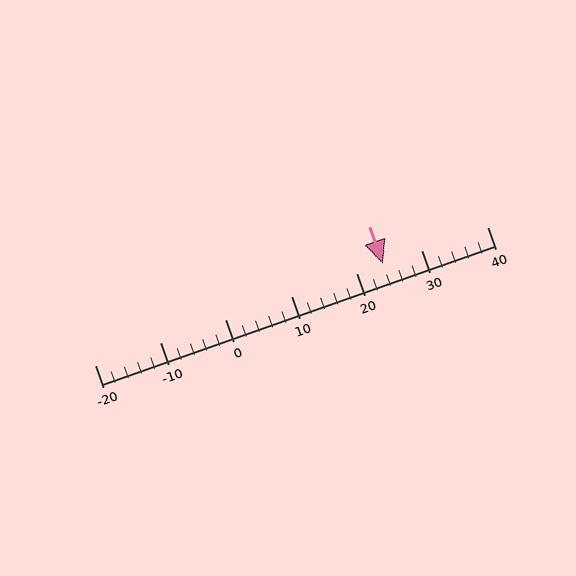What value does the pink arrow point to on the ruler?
The pink arrow points to approximately 24.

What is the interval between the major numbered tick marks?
The major tick marks are spaced 10 units apart.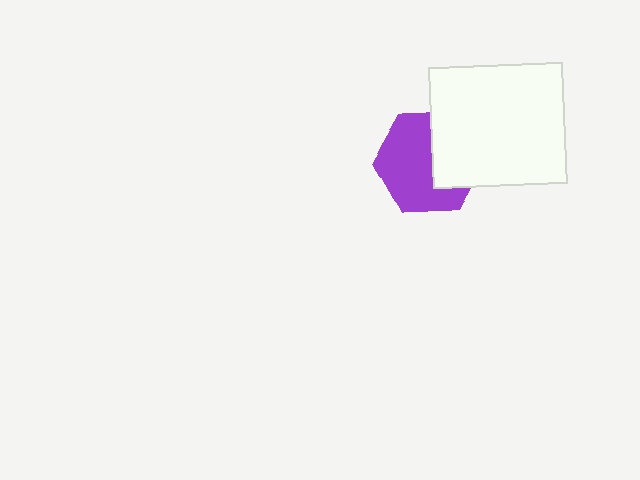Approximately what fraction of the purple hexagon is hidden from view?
Roughly 38% of the purple hexagon is hidden behind the white rectangle.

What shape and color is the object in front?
The object in front is a white rectangle.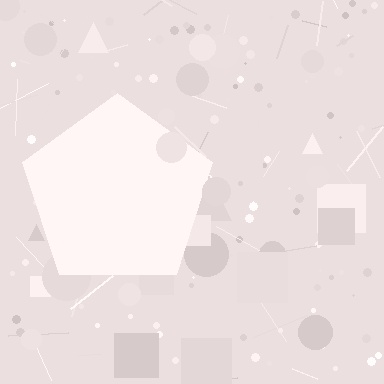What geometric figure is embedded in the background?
A pentagon is embedded in the background.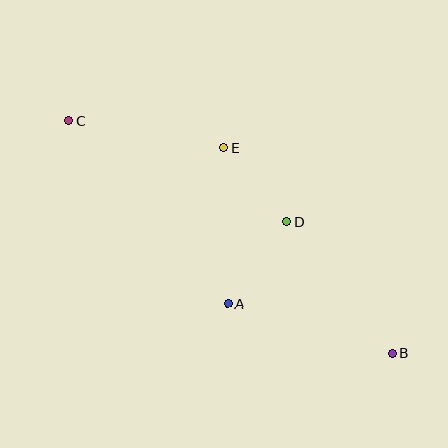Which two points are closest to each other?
Points D and E are closest to each other.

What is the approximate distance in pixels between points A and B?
The distance between A and B is approximately 171 pixels.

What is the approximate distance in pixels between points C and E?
The distance between C and E is approximately 158 pixels.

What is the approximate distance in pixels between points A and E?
The distance between A and E is approximately 156 pixels.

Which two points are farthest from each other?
Points B and C are farthest from each other.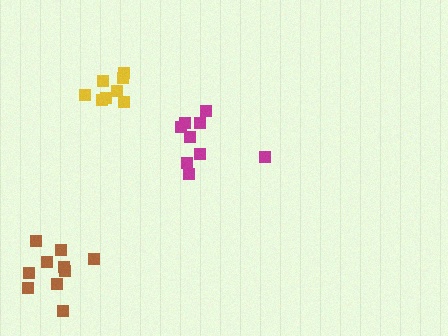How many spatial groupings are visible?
There are 3 spatial groupings.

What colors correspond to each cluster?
The clusters are colored: magenta, brown, yellow.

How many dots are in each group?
Group 1: 9 dots, Group 2: 10 dots, Group 3: 8 dots (27 total).